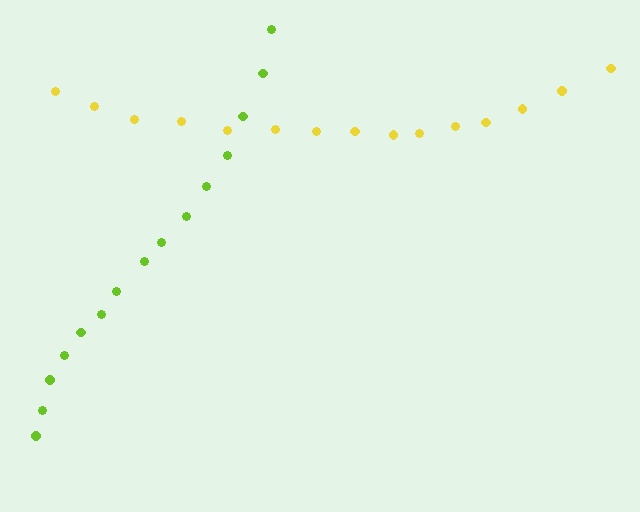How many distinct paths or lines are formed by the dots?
There are 2 distinct paths.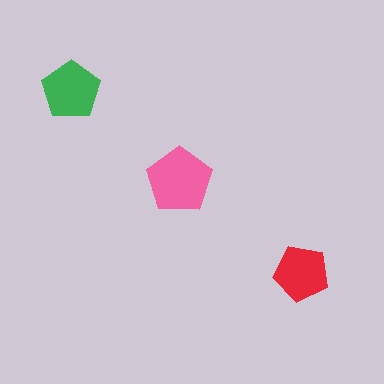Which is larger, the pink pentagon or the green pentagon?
The pink one.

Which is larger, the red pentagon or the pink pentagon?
The pink one.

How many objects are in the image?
There are 3 objects in the image.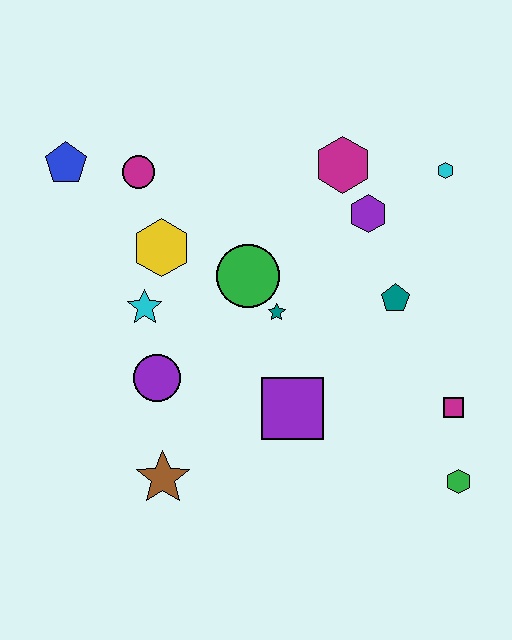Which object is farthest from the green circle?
The green hexagon is farthest from the green circle.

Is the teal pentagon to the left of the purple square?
No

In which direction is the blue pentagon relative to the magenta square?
The blue pentagon is to the left of the magenta square.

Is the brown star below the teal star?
Yes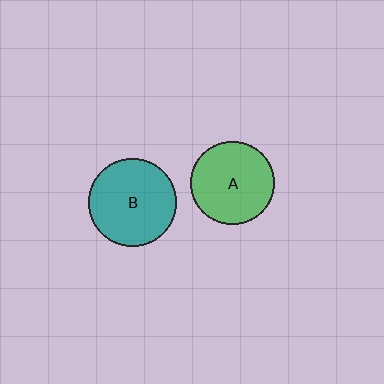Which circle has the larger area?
Circle B (teal).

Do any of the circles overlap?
No, none of the circles overlap.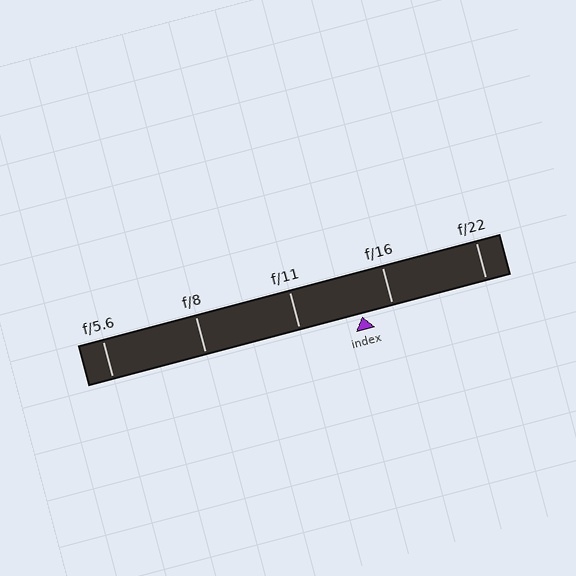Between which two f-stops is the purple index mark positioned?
The index mark is between f/11 and f/16.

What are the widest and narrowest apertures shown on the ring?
The widest aperture shown is f/5.6 and the narrowest is f/22.